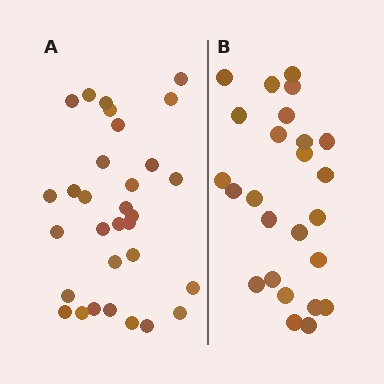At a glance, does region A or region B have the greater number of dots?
Region A (the left region) has more dots.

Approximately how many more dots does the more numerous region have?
Region A has about 6 more dots than region B.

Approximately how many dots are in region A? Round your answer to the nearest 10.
About 30 dots. (The exact count is 31, which rounds to 30.)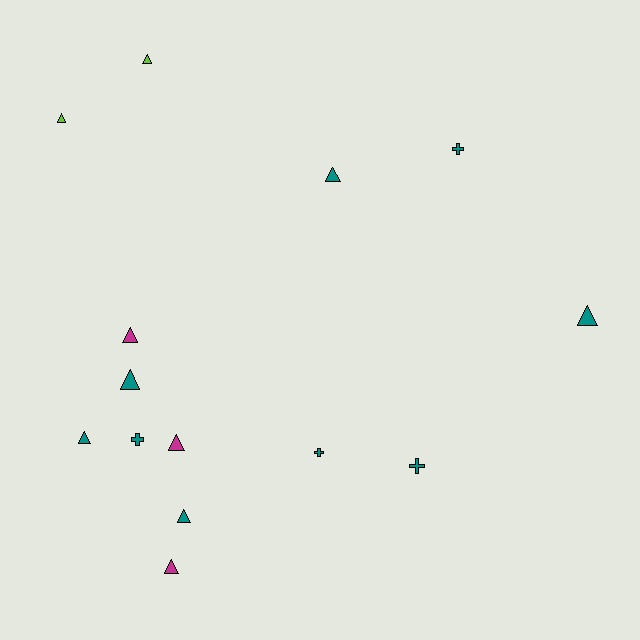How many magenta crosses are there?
There are no magenta crosses.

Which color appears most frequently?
Teal, with 9 objects.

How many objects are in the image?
There are 14 objects.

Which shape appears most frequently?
Triangle, with 10 objects.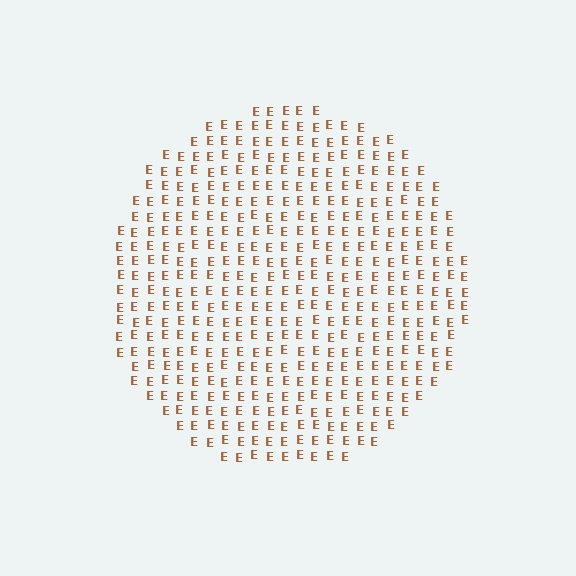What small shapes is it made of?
It is made of small letter E's.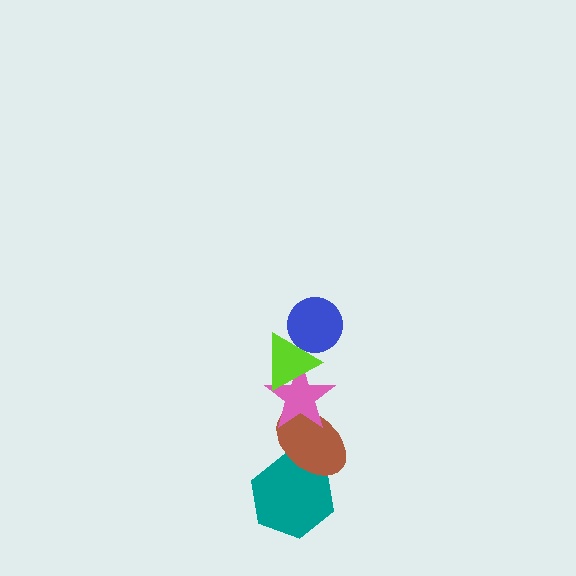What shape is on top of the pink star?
The lime triangle is on top of the pink star.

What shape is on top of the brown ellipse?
The pink star is on top of the brown ellipse.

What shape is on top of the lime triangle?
The blue circle is on top of the lime triangle.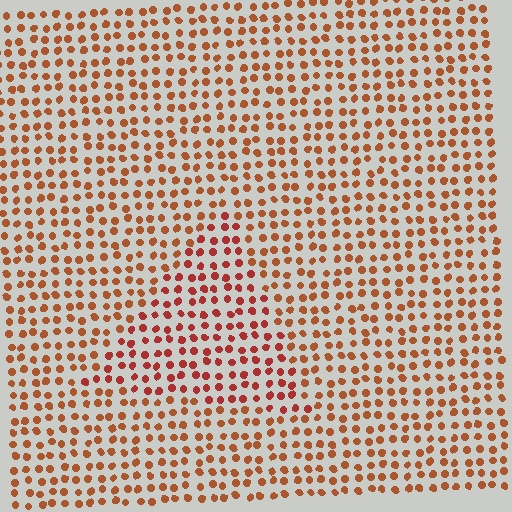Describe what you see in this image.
The image is filled with small brown elements in a uniform arrangement. A triangle-shaped region is visible where the elements are tinted to a slightly different hue, forming a subtle color boundary.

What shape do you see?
I see a triangle.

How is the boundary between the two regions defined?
The boundary is defined purely by a slight shift in hue (about 20 degrees). Spacing, size, and orientation are identical on both sides.